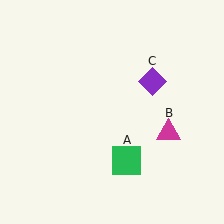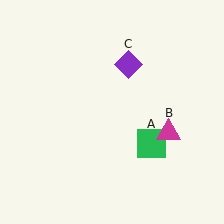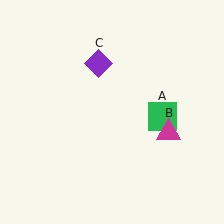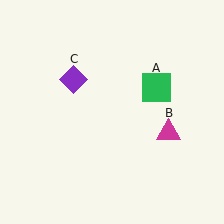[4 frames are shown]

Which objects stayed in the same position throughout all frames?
Magenta triangle (object B) remained stationary.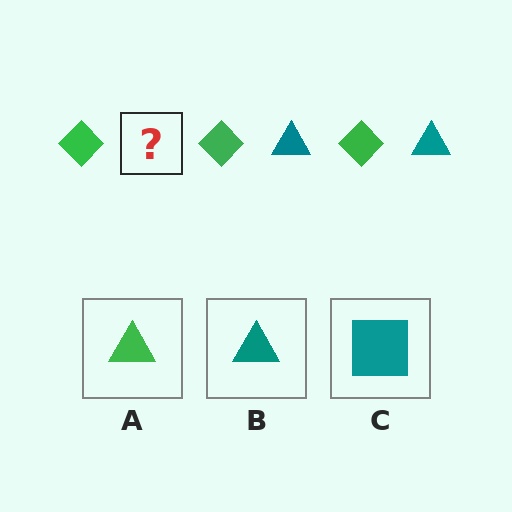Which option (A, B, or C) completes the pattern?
B.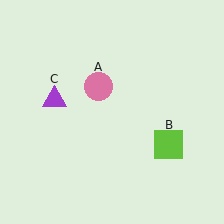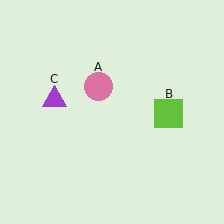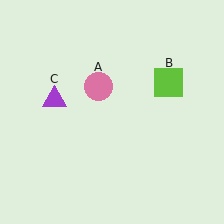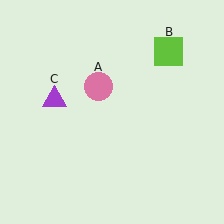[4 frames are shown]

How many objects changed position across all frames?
1 object changed position: lime square (object B).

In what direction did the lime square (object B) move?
The lime square (object B) moved up.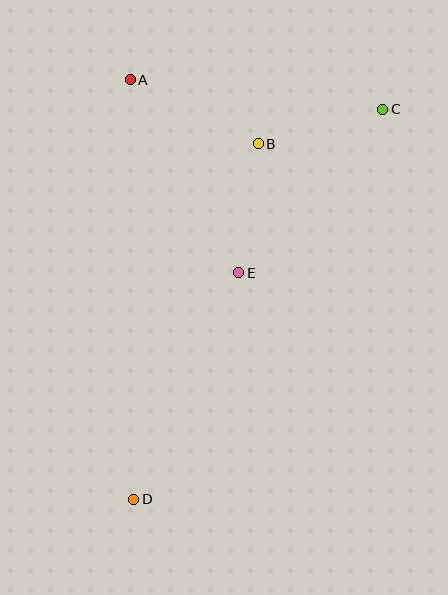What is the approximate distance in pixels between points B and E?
The distance between B and E is approximately 131 pixels.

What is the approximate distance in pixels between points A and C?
The distance between A and C is approximately 254 pixels.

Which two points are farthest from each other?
Points C and D are farthest from each other.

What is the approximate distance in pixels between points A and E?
The distance between A and E is approximately 221 pixels.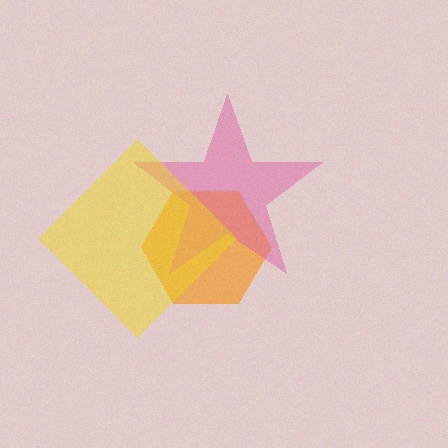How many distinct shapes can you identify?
There are 3 distinct shapes: an orange hexagon, a pink star, a yellow diamond.